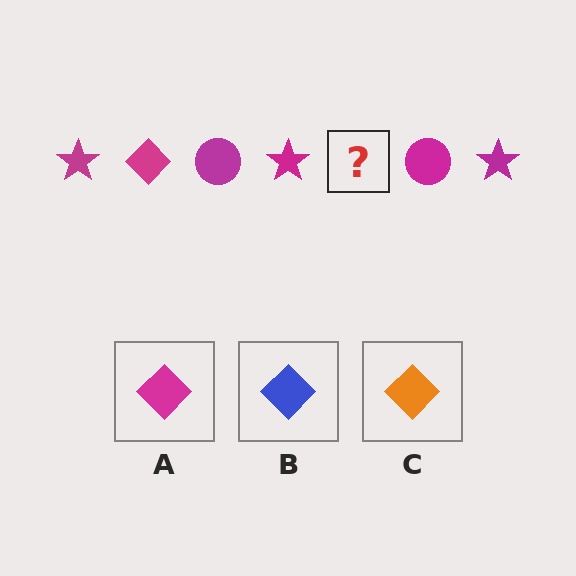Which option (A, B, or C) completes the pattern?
A.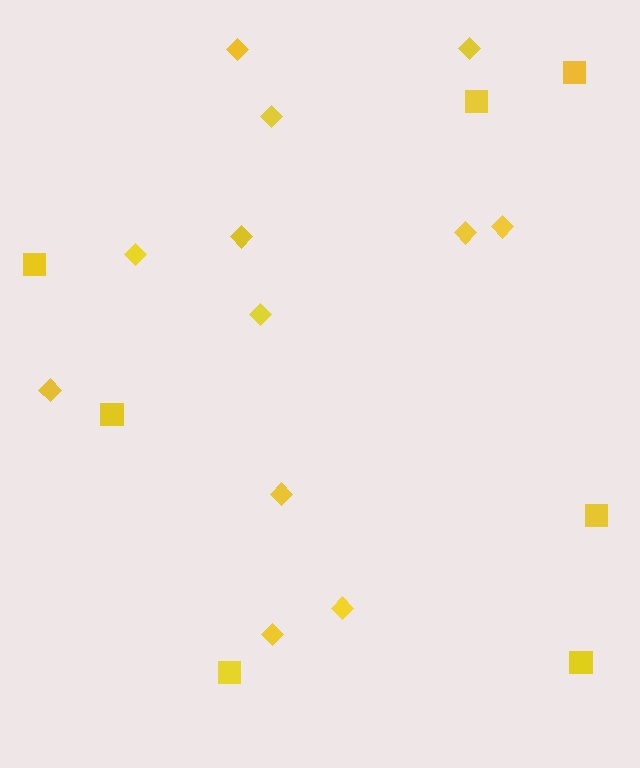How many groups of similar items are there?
There are 2 groups: one group of squares (7) and one group of diamonds (12).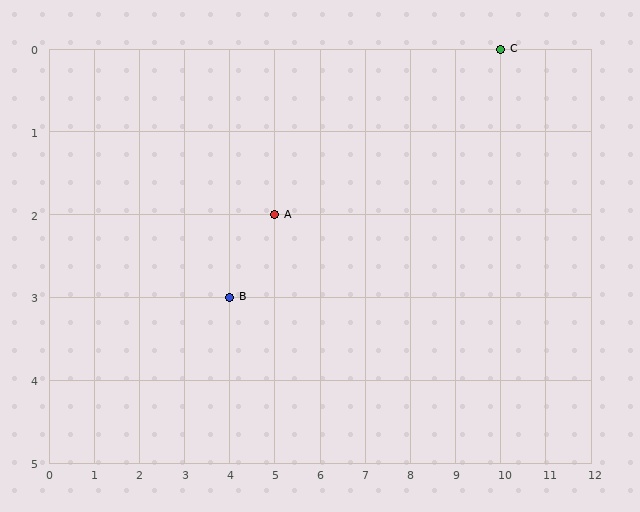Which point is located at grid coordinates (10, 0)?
Point C is at (10, 0).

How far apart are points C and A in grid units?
Points C and A are 5 columns and 2 rows apart (about 5.4 grid units diagonally).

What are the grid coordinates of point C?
Point C is at grid coordinates (10, 0).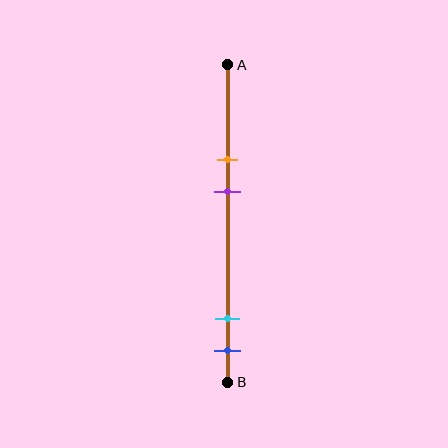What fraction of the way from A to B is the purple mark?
The purple mark is approximately 40% (0.4) of the way from A to B.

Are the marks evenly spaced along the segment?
No, the marks are not evenly spaced.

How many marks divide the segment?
There are 4 marks dividing the segment.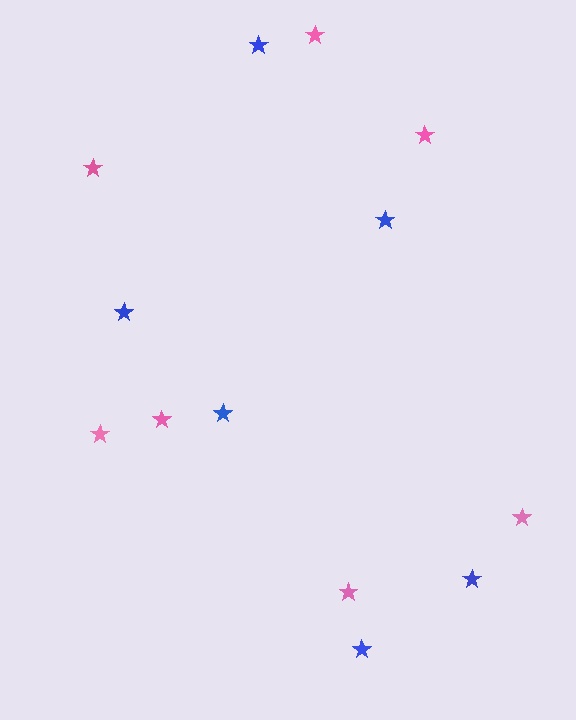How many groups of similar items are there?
There are 2 groups: one group of pink stars (7) and one group of blue stars (6).